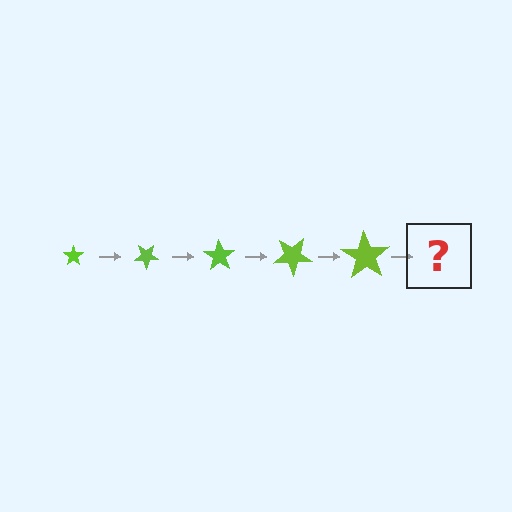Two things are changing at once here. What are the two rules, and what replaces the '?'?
The two rules are that the star grows larger each step and it rotates 35 degrees each step. The '?' should be a star, larger than the previous one and rotated 175 degrees from the start.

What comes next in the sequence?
The next element should be a star, larger than the previous one and rotated 175 degrees from the start.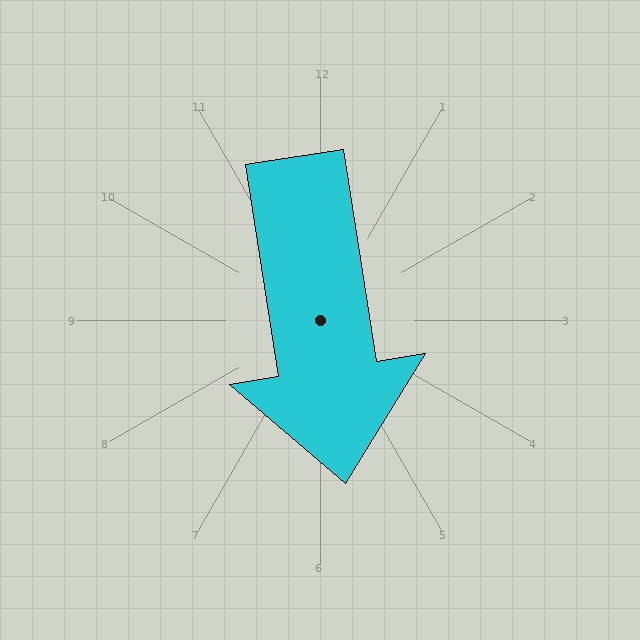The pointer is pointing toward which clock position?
Roughly 6 o'clock.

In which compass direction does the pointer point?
South.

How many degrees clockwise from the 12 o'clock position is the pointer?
Approximately 171 degrees.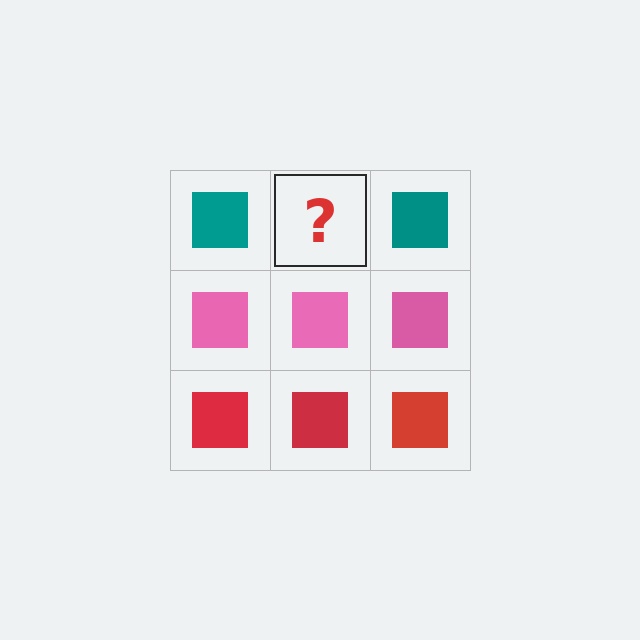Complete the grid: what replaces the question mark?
The question mark should be replaced with a teal square.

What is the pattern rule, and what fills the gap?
The rule is that each row has a consistent color. The gap should be filled with a teal square.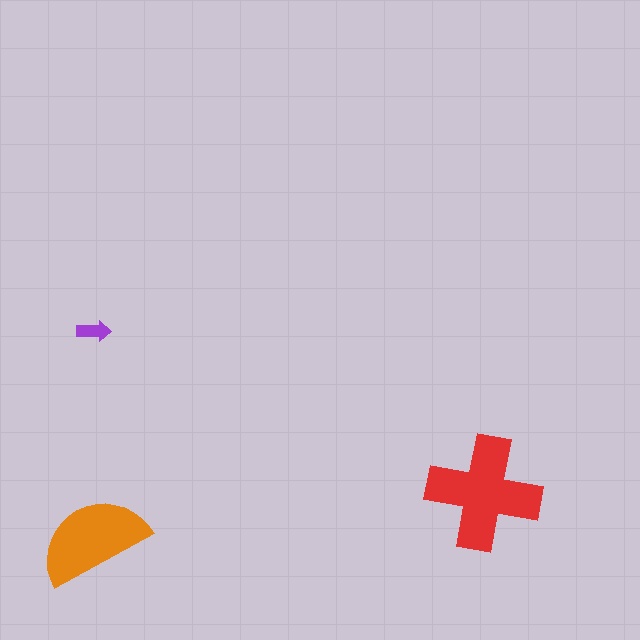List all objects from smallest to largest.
The purple arrow, the orange semicircle, the red cross.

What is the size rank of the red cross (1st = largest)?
1st.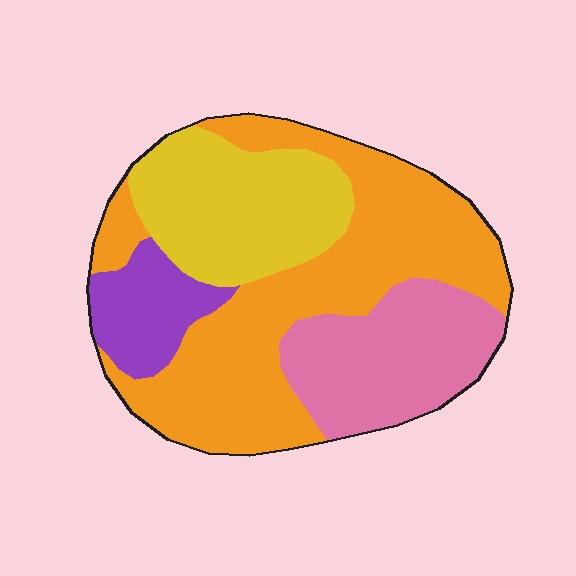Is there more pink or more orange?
Orange.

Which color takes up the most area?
Orange, at roughly 45%.